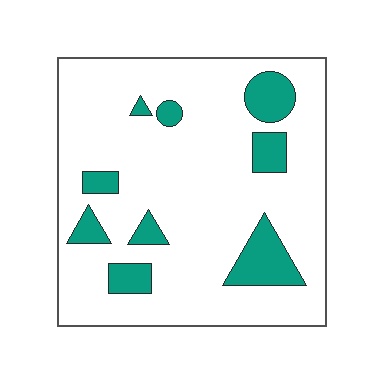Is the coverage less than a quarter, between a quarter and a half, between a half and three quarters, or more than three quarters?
Less than a quarter.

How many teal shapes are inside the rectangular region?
9.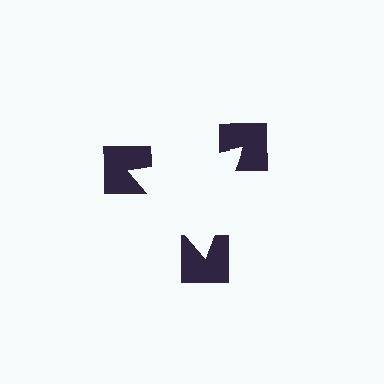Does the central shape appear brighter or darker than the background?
It typically appears slightly brighter than the background, even though no actual brightness change is drawn.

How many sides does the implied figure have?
3 sides.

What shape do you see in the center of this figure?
An illusory triangle — its edges are inferred from the aligned wedge cuts in the notched squares, not physically drawn.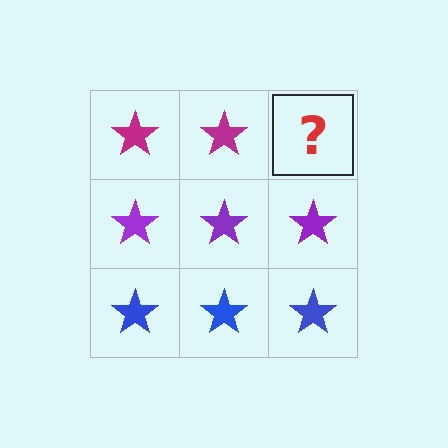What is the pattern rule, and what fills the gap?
The rule is that each row has a consistent color. The gap should be filled with a magenta star.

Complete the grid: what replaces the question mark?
The question mark should be replaced with a magenta star.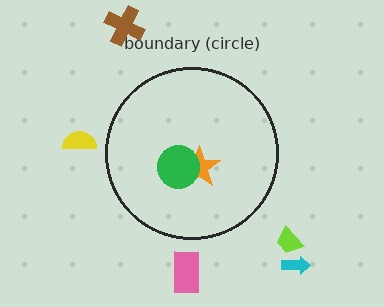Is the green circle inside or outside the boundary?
Inside.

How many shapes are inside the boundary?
2 inside, 5 outside.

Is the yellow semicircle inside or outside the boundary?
Outside.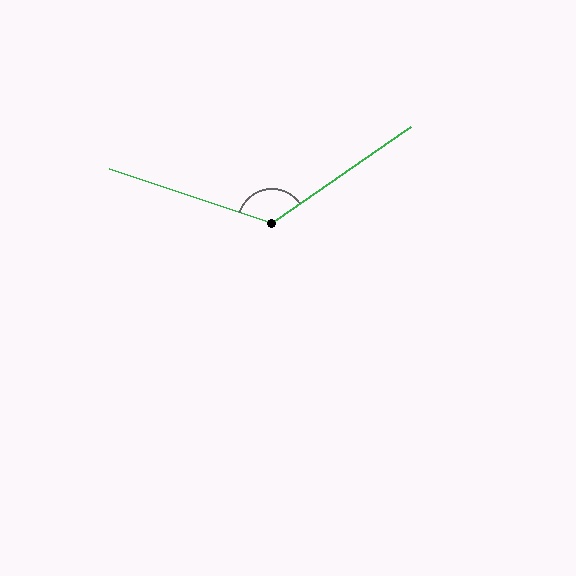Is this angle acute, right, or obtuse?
It is obtuse.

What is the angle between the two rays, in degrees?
Approximately 127 degrees.